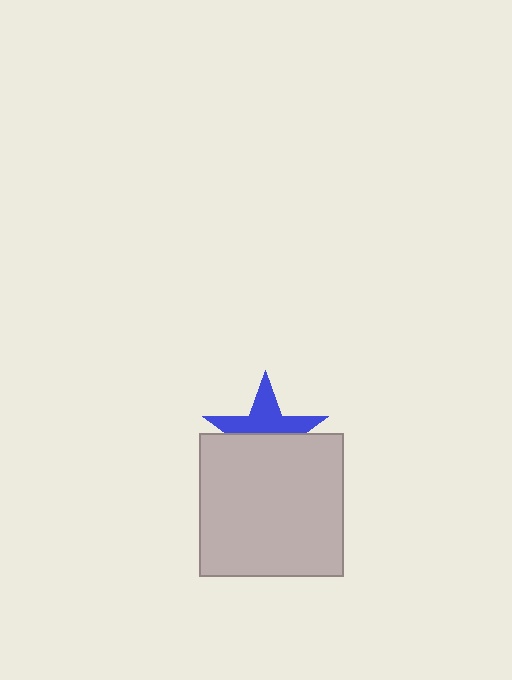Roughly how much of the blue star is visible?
About half of it is visible (roughly 50%).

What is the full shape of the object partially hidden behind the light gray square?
The partially hidden object is a blue star.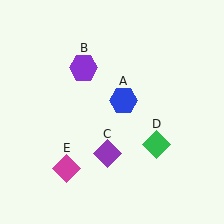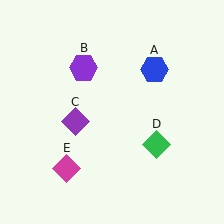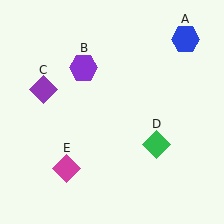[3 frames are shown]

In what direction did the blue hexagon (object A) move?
The blue hexagon (object A) moved up and to the right.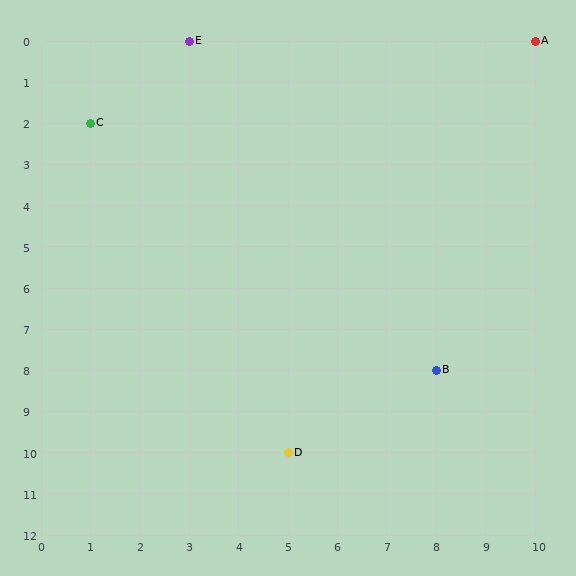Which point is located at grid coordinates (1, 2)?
Point C is at (1, 2).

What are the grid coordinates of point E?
Point E is at grid coordinates (3, 0).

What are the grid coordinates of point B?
Point B is at grid coordinates (8, 8).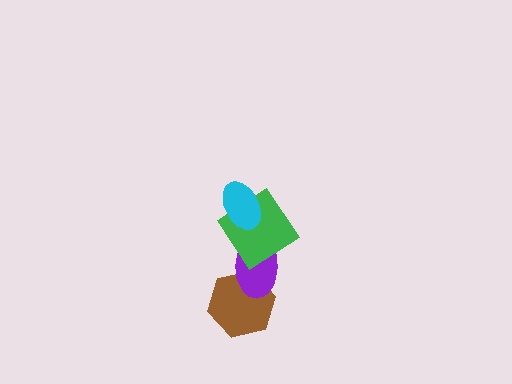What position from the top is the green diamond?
The green diamond is 2nd from the top.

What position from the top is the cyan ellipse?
The cyan ellipse is 1st from the top.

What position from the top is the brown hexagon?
The brown hexagon is 4th from the top.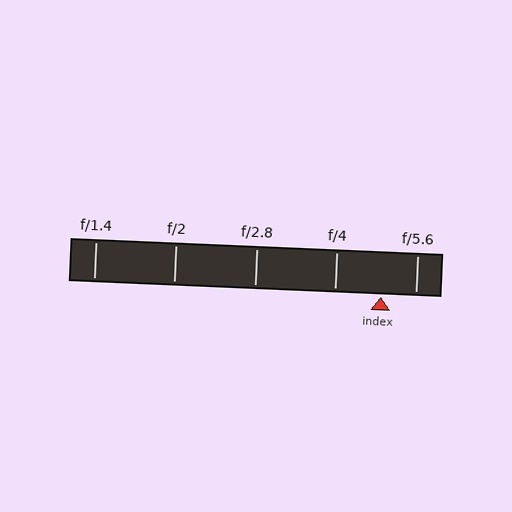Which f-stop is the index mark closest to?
The index mark is closest to f/5.6.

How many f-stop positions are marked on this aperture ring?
There are 5 f-stop positions marked.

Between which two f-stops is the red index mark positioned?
The index mark is between f/4 and f/5.6.